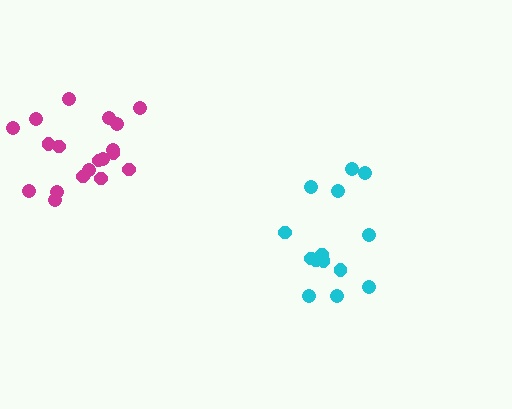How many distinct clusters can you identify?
There are 2 distinct clusters.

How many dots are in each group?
Group 1: 14 dots, Group 2: 19 dots (33 total).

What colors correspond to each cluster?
The clusters are colored: cyan, magenta.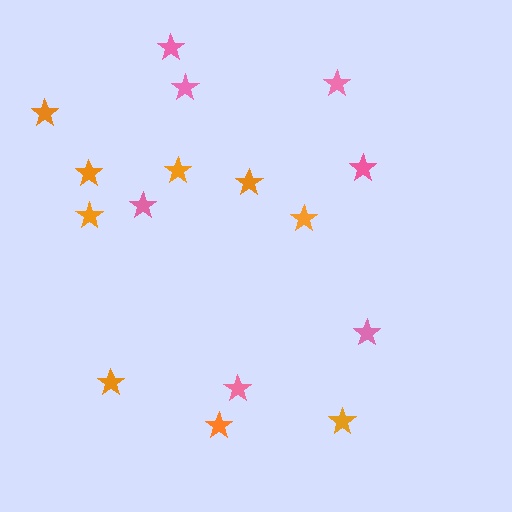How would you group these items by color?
There are 2 groups: one group of pink stars (7) and one group of orange stars (9).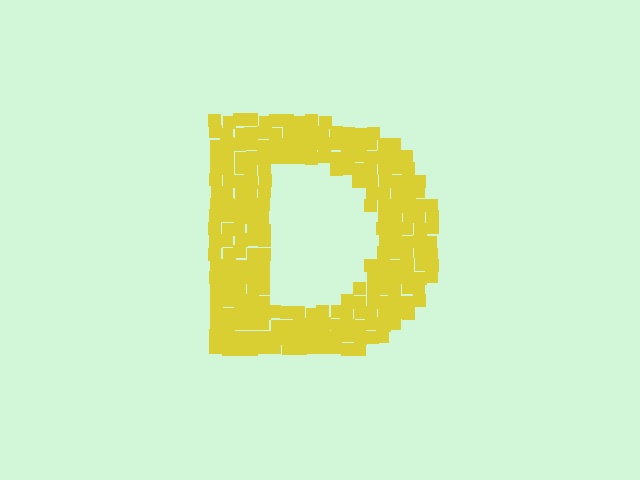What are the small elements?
The small elements are squares.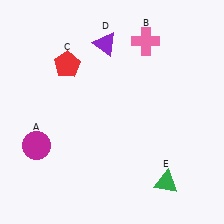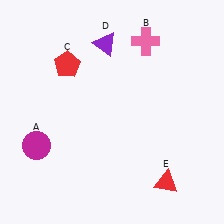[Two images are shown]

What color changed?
The triangle (E) changed from green in Image 1 to red in Image 2.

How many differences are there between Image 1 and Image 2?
There is 1 difference between the two images.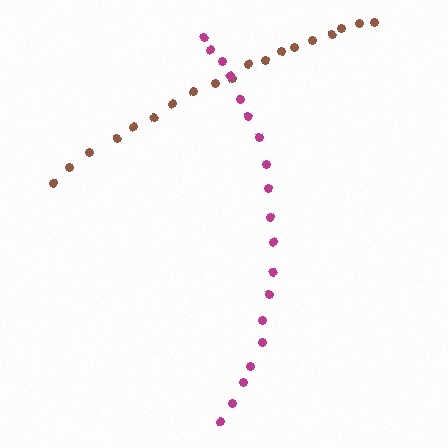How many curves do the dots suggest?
There are 2 distinct paths.